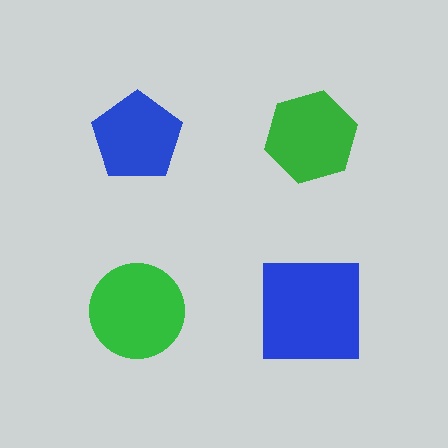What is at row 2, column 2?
A blue square.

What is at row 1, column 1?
A blue pentagon.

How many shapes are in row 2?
2 shapes.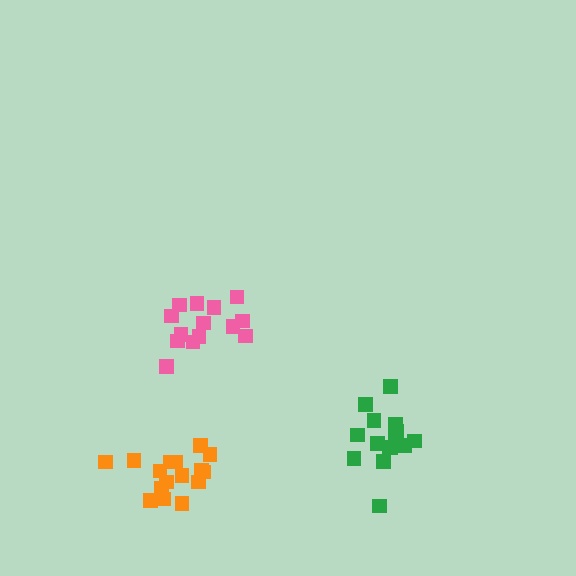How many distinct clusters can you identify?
There are 3 distinct clusters.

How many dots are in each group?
Group 1: 14 dots, Group 2: 16 dots, Group 3: 15 dots (45 total).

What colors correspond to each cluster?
The clusters are colored: pink, orange, green.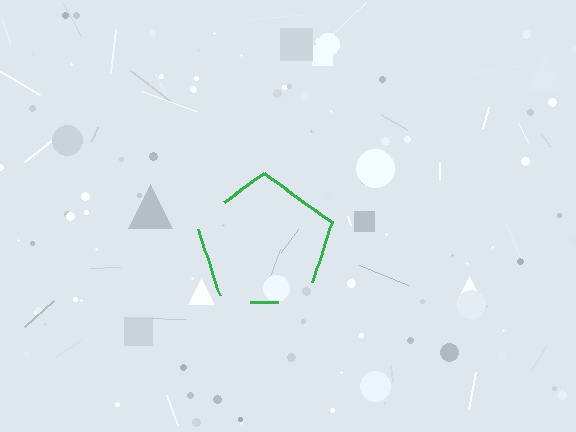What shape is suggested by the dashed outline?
The dashed outline suggests a pentagon.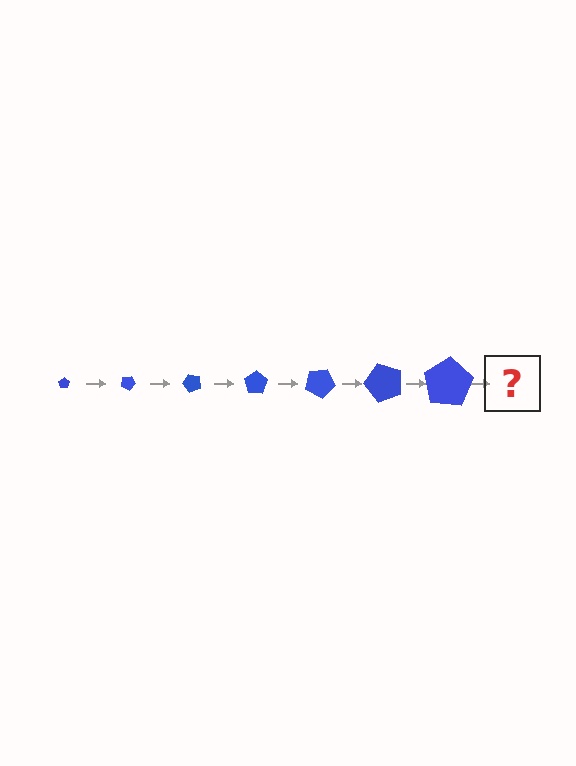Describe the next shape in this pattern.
It should be a pentagon, larger than the previous one and rotated 175 degrees from the start.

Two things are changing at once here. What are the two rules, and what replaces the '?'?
The two rules are that the pentagon grows larger each step and it rotates 25 degrees each step. The '?' should be a pentagon, larger than the previous one and rotated 175 degrees from the start.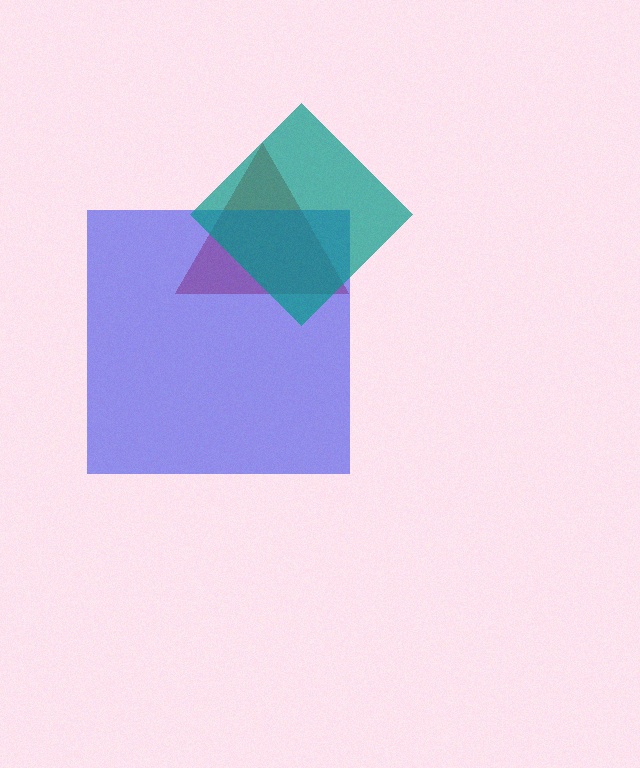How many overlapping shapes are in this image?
There are 3 overlapping shapes in the image.